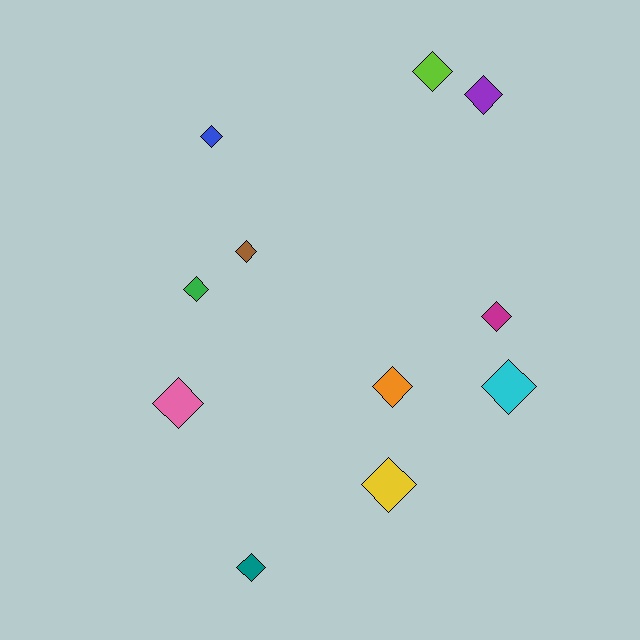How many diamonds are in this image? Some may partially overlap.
There are 11 diamonds.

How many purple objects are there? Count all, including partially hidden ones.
There is 1 purple object.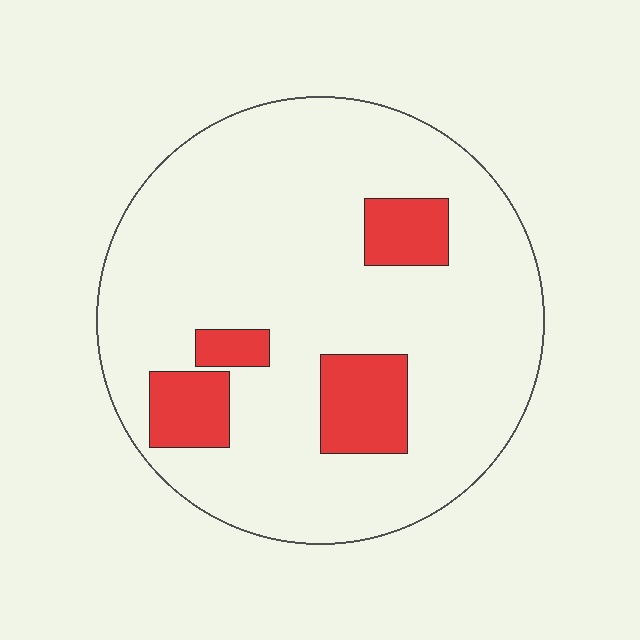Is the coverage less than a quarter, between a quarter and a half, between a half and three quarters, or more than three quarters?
Less than a quarter.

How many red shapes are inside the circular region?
4.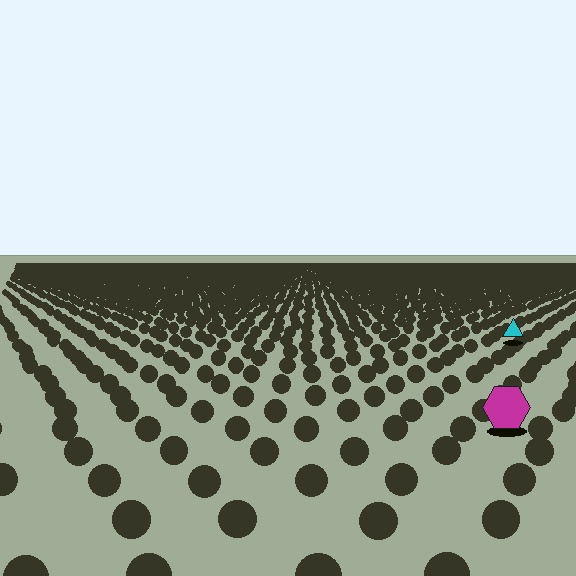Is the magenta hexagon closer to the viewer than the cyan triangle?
Yes. The magenta hexagon is closer — you can tell from the texture gradient: the ground texture is coarser near it.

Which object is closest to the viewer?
The magenta hexagon is closest. The texture marks near it are larger and more spread out.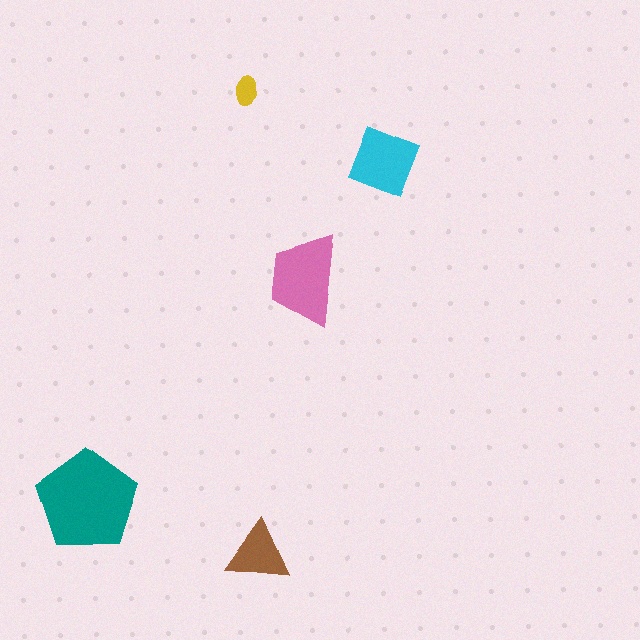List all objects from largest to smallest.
The teal pentagon, the pink trapezoid, the cyan diamond, the brown triangle, the yellow ellipse.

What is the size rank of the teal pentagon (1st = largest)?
1st.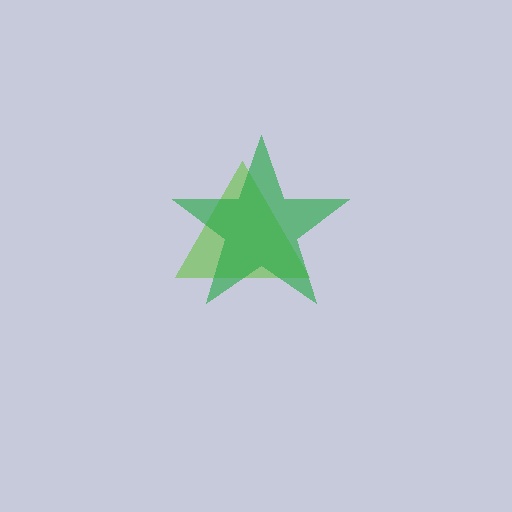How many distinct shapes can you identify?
There are 2 distinct shapes: a lime triangle, a green star.